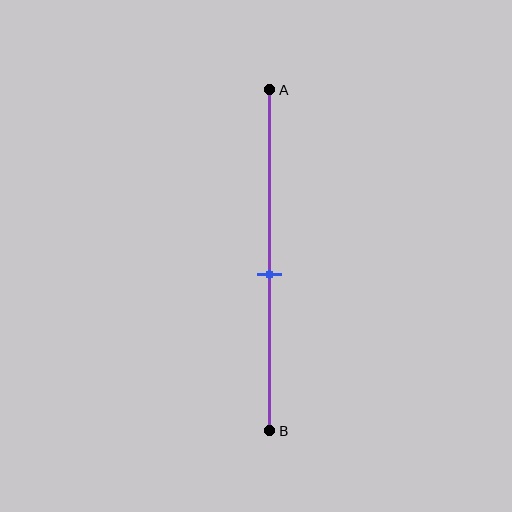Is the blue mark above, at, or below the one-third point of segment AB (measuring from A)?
The blue mark is below the one-third point of segment AB.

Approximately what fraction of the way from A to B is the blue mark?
The blue mark is approximately 55% of the way from A to B.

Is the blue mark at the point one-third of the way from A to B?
No, the mark is at about 55% from A, not at the 33% one-third point.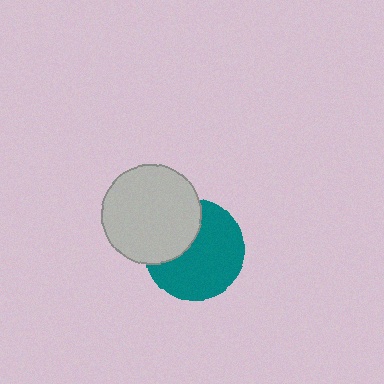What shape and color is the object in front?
The object in front is a light gray circle.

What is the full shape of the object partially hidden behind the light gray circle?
The partially hidden object is a teal circle.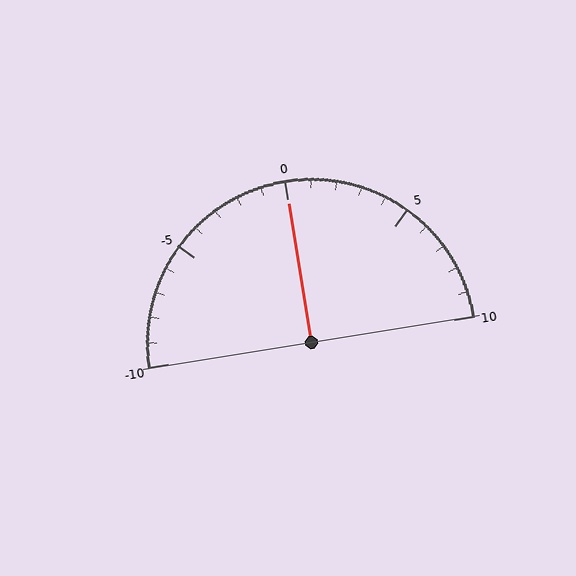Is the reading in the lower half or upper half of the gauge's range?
The reading is in the upper half of the range (-10 to 10).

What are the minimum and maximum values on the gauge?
The gauge ranges from -10 to 10.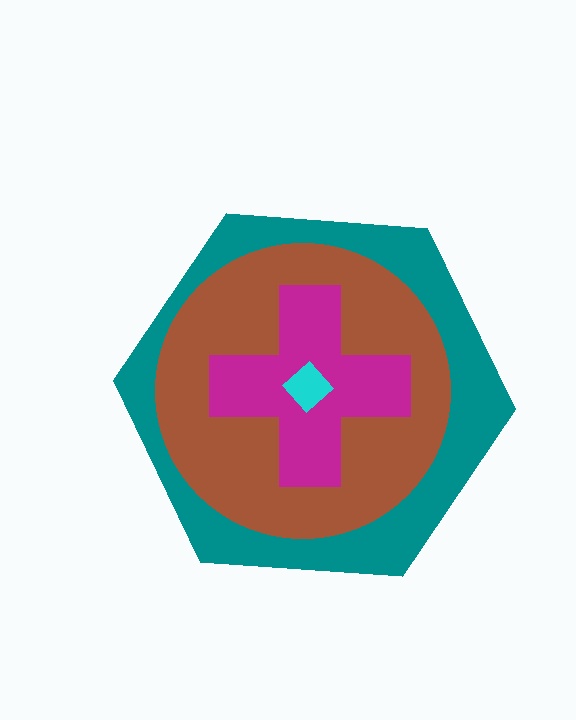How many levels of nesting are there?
4.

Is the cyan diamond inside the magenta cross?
Yes.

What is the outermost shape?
The teal hexagon.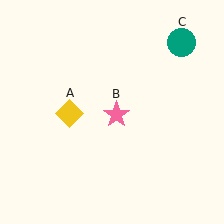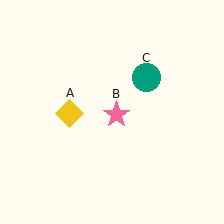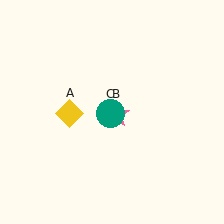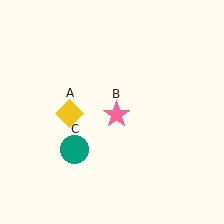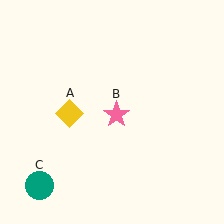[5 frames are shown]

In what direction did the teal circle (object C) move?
The teal circle (object C) moved down and to the left.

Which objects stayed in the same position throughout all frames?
Yellow diamond (object A) and pink star (object B) remained stationary.